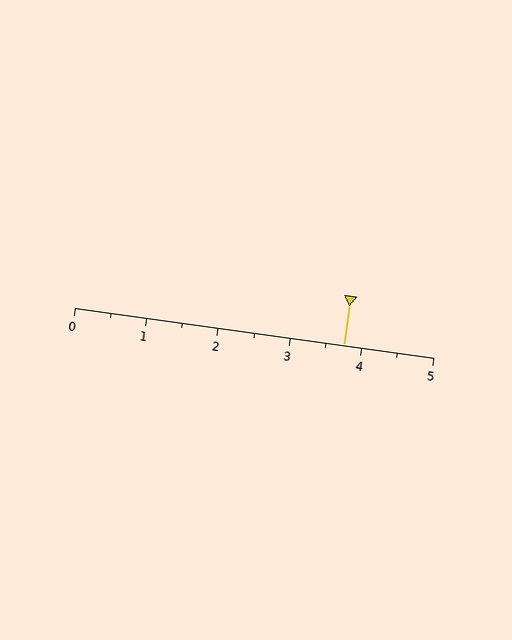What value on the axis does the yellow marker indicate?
The marker indicates approximately 3.8.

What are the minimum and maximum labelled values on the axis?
The axis runs from 0 to 5.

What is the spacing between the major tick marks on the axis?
The major ticks are spaced 1 apart.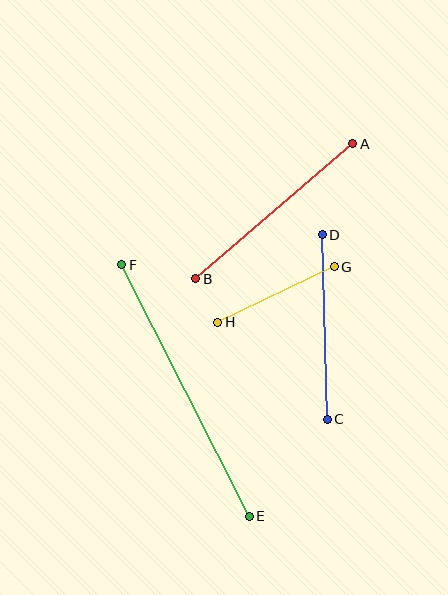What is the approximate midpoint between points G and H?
The midpoint is at approximately (276, 295) pixels.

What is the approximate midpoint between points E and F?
The midpoint is at approximately (185, 391) pixels.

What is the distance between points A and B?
The distance is approximately 207 pixels.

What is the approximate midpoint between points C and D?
The midpoint is at approximately (325, 327) pixels.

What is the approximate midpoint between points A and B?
The midpoint is at approximately (274, 211) pixels.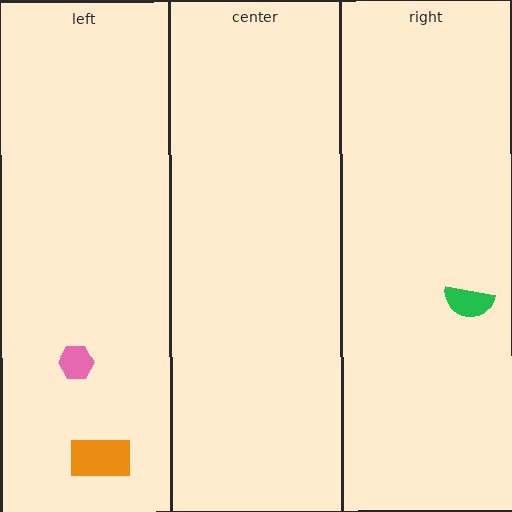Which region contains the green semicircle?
The right region.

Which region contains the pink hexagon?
The left region.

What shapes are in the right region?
The green semicircle.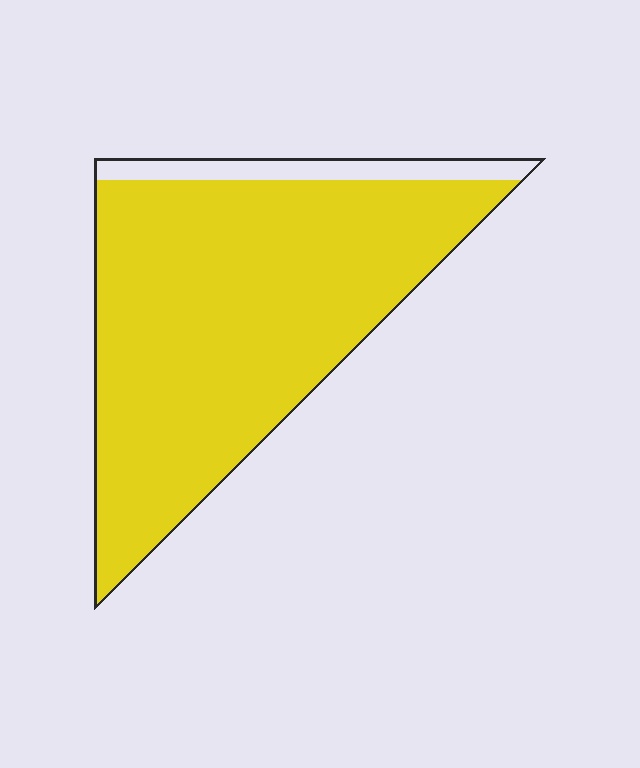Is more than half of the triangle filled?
Yes.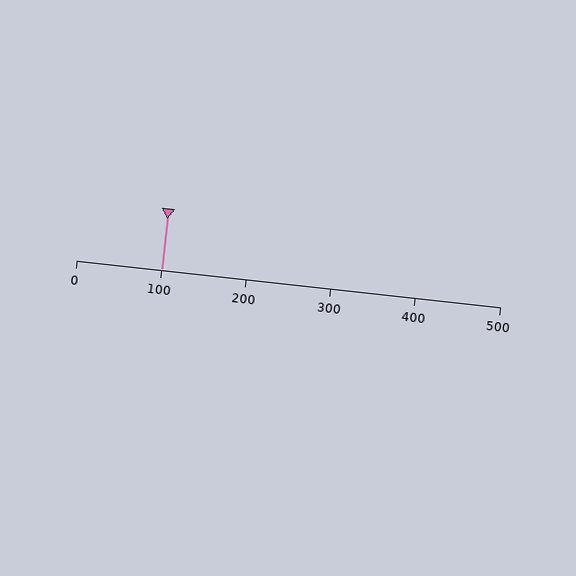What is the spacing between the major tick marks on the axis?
The major ticks are spaced 100 apart.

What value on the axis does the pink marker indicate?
The marker indicates approximately 100.